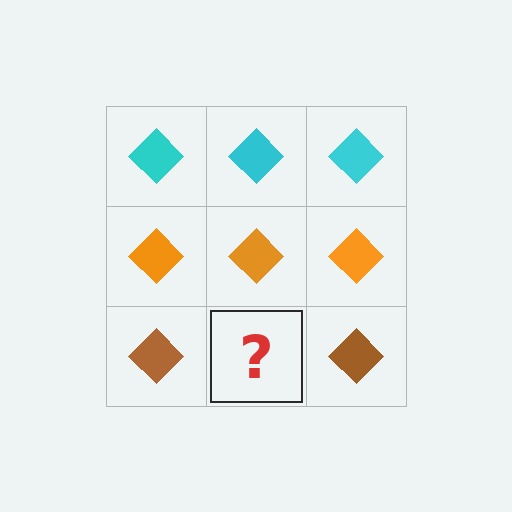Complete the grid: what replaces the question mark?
The question mark should be replaced with a brown diamond.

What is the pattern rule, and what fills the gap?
The rule is that each row has a consistent color. The gap should be filled with a brown diamond.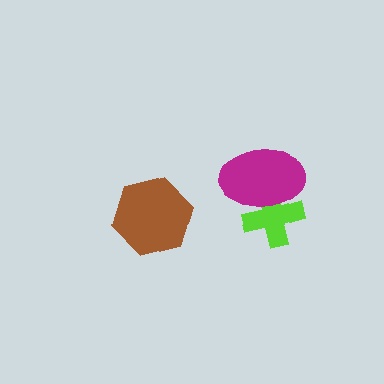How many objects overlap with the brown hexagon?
0 objects overlap with the brown hexagon.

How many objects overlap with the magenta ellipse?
1 object overlaps with the magenta ellipse.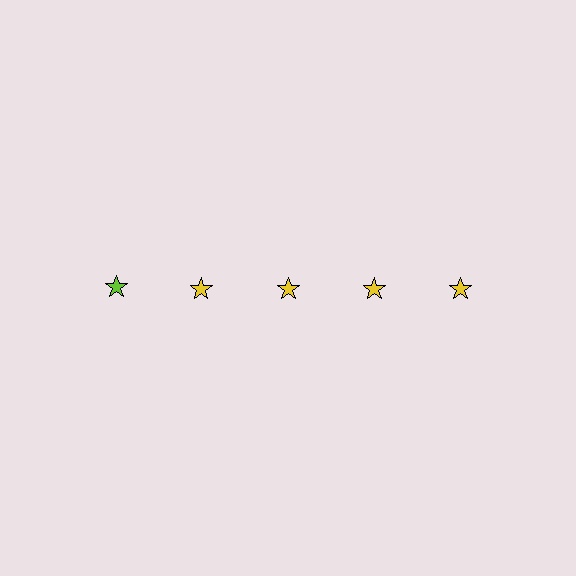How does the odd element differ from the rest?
It has a different color: lime instead of yellow.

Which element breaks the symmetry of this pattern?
The lime star in the top row, leftmost column breaks the symmetry. All other shapes are yellow stars.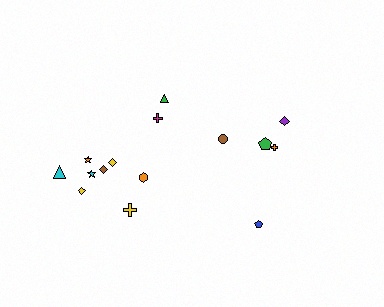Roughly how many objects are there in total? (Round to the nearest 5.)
Roughly 15 objects in total.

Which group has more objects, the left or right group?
The left group.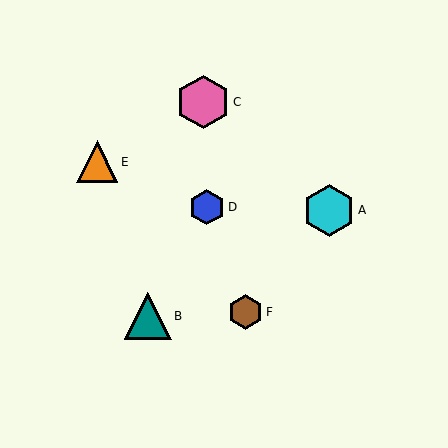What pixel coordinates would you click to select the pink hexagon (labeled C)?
Click at (203, 102) to select the pink hexagon C.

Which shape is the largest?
The pink hexagon (labeled C) is the largest.